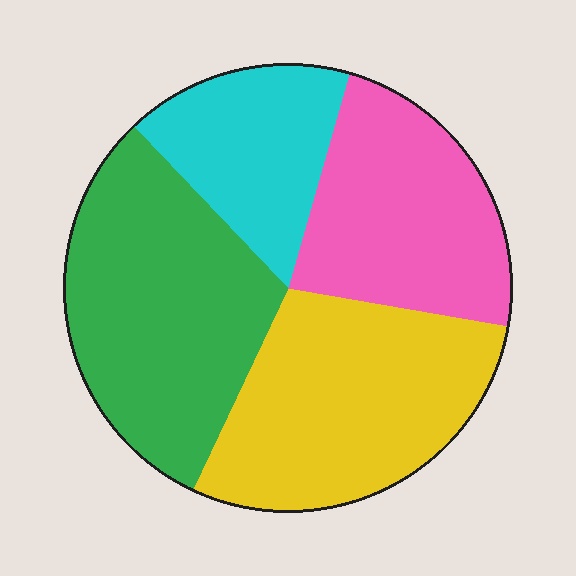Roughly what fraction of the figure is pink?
Pink covers about 25% of the figure.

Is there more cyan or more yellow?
Yellow.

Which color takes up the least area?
Cyan, at roughly 15%.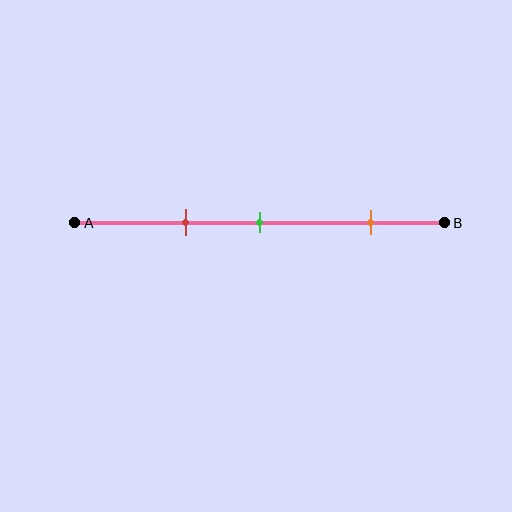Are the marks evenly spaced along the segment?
No, the marks are not evenly spaced.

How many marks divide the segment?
There are 3 marks dividing the segment.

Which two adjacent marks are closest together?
The red and green marks are the closest adjacent pair.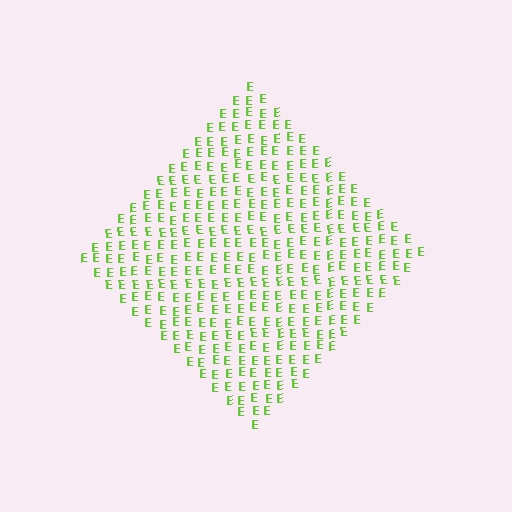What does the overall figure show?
The overall figure shows a diamond.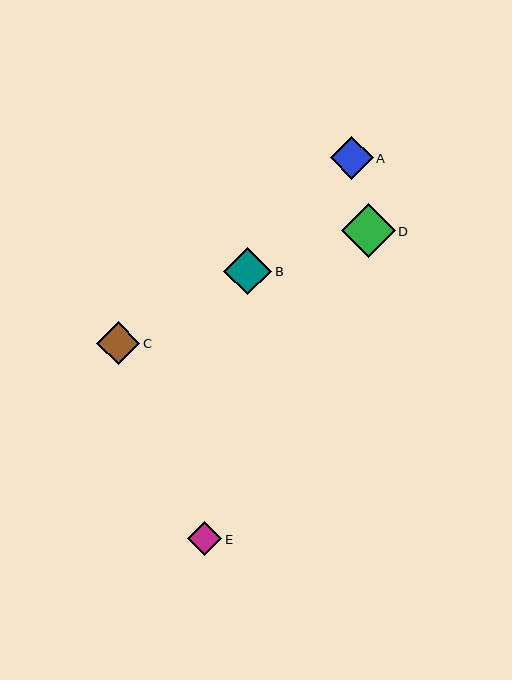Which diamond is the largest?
Diamond D is the largest with a size of approximately 53 pixels.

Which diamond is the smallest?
Diamond E is the smallest with a size of approximately 34 pixels.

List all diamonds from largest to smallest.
From largest to smallest: D, B, C, A, E.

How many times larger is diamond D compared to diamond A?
Diamond D is approximately 1.3 times the size of diamond A.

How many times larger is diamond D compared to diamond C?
Diamond D is approximately 1.2 times the size of diamond C.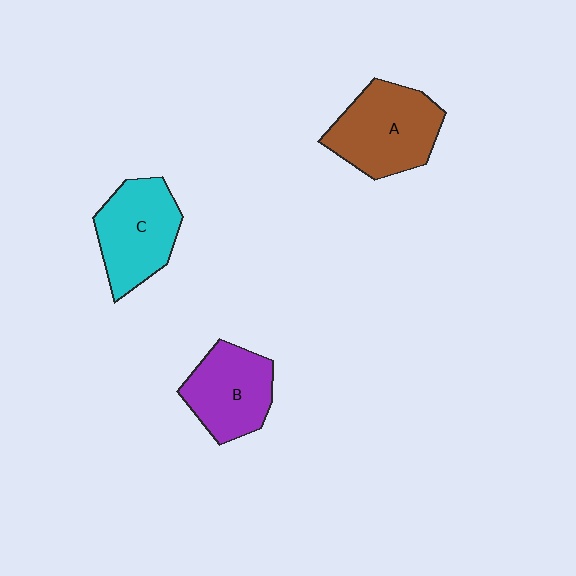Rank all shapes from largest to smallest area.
From largest to smallest: A (brown), C (cyan), B (purple).